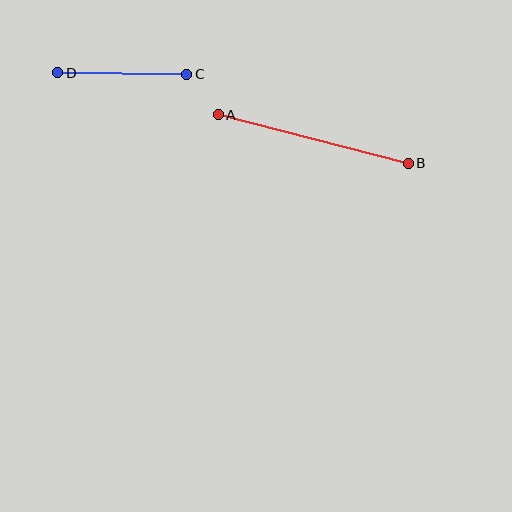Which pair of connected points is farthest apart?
Points A and B are farthest apart.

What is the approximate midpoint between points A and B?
The midpoint is at approximately (313, 139) pixels.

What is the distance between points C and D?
The distance is approximately 129 pixels.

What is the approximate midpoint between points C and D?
The midpoint is at approximately (122, 74) pixels.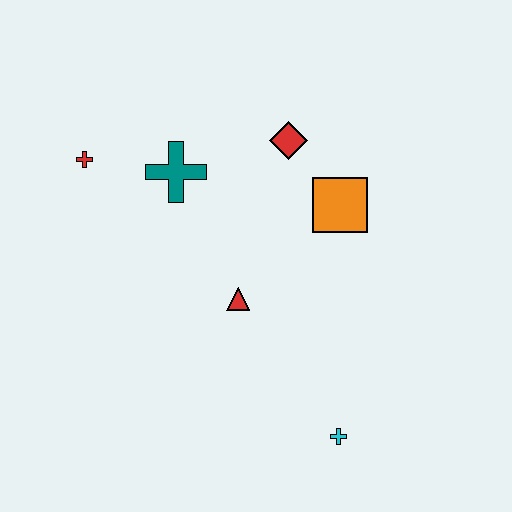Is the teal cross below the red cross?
Yes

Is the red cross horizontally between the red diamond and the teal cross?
No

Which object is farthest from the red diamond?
The cyan cross is farthest from the red diamond.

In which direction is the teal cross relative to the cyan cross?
The teal cross is above the cyan cross.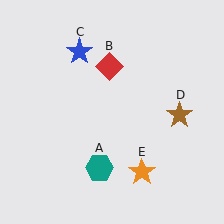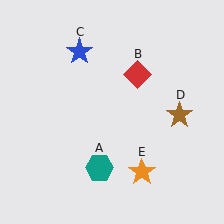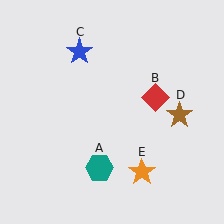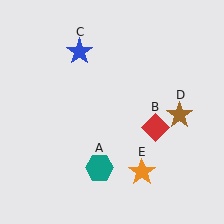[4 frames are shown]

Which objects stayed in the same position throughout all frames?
Teal hexagon (object A) and blue star (object C) and brown star (object D) and orange star (object E) remained stationary.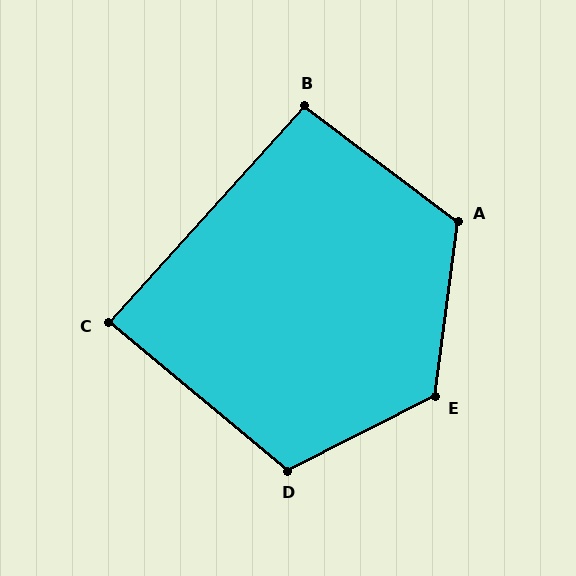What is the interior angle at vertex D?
Approximately 114 degrees (obtuse).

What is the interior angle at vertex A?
Approximately 120 degrees (obtuse).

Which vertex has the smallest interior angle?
C, at approximately 87 degrees.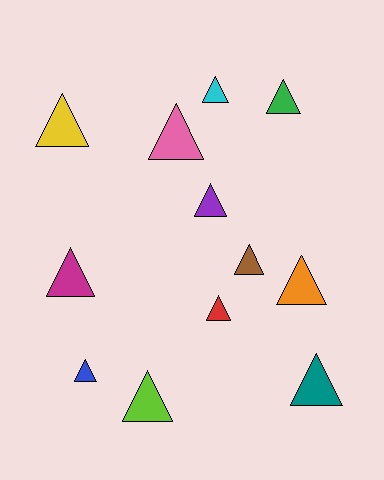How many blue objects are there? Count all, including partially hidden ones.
There is 1 blue object.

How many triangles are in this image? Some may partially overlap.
There are 12 triangles.